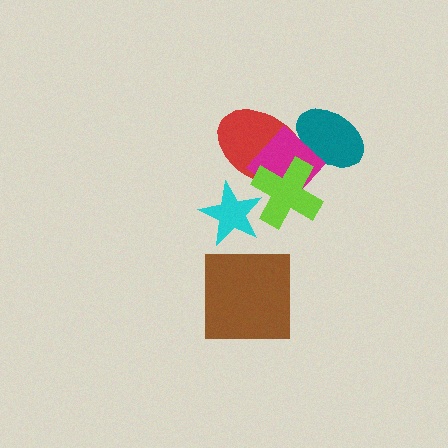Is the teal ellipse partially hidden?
Yes, it is partially covered by another shape.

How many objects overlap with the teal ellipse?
2 objects overlap with the teal ellipse.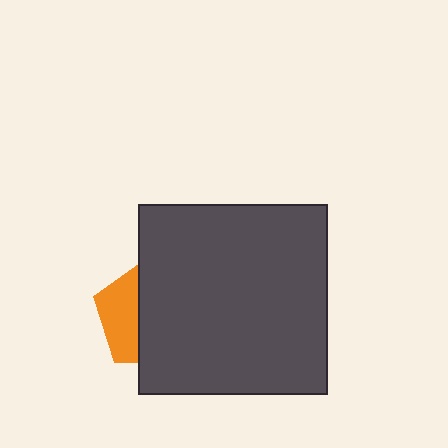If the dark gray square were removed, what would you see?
You would see the complete orange pentagon.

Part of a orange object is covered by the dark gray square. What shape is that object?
It is a pentagon.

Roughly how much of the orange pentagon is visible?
A small part of it is visible (roughly 35%).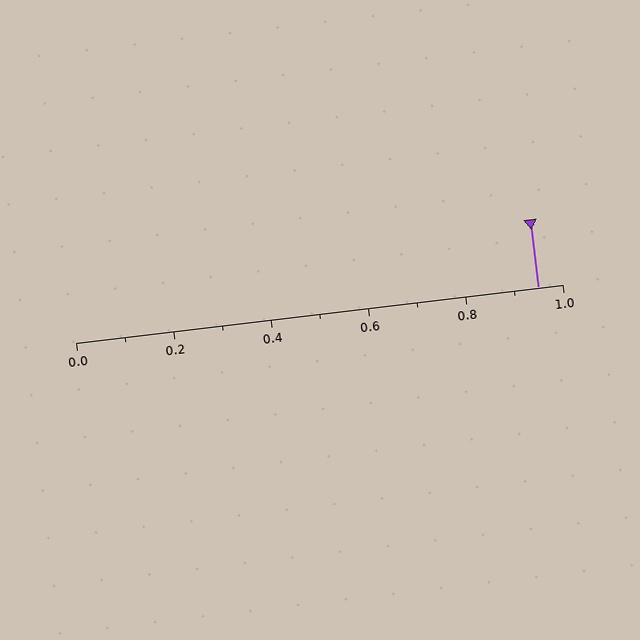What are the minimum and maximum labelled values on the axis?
The axis runs from 0.0 to 1.0.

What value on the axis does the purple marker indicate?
The marker indicates approximately 0.95.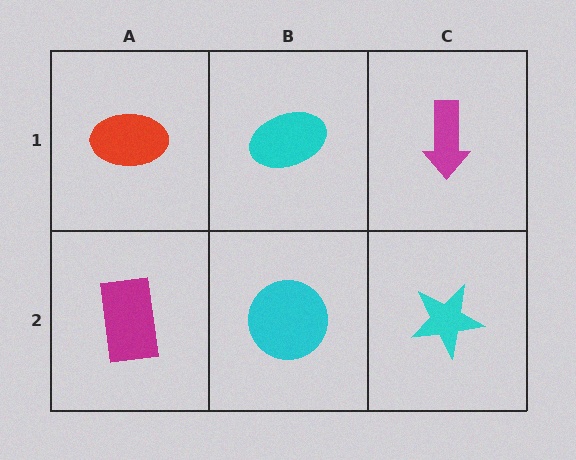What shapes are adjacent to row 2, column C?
A magenta arrow (row 1, column C), a cyan circle (row 2, column B).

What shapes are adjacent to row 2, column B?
A cyan ellipse (row 1, column B), a magenta rectangle (row 2, column A), a cyan star (row 2, column C).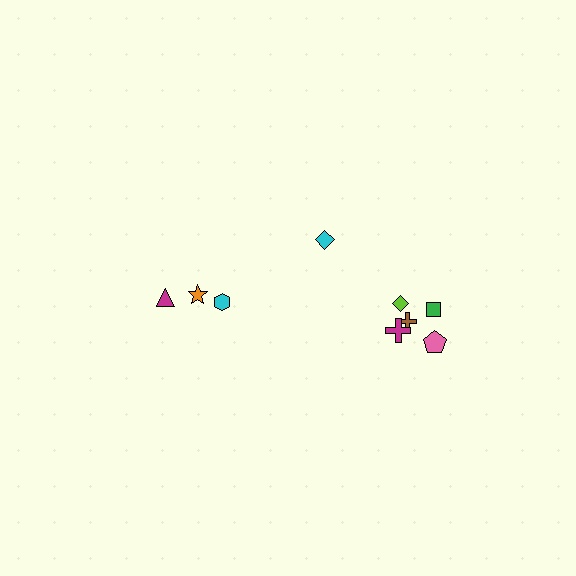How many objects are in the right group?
There are 6 objects.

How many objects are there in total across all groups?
There are 9 objects.